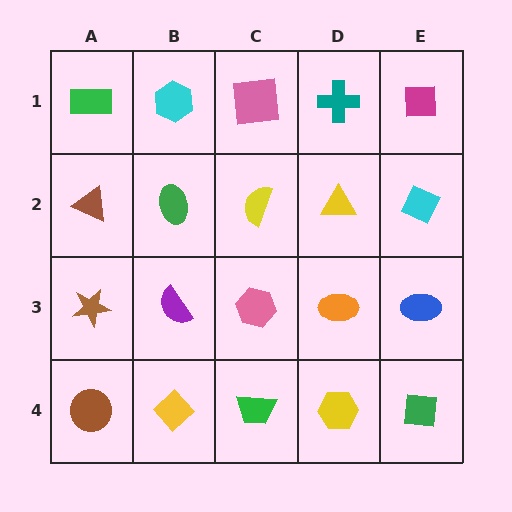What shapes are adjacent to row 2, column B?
A cyan hexagon (row 1, column B), a purple semicircle (row 3, column B), a brown triangle (row 2, column A), a yellow semicircle (row 2, column C).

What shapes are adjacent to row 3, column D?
A yellow triangle (row 2, column D), a yellow hexagon (row 4, column D), a pink hexagon (row 3, column C), a blue ellipse (row 3, column E).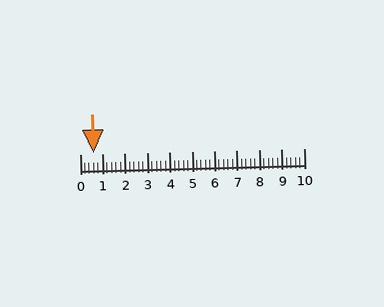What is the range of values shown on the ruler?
The ruler shows values from 0 to 10.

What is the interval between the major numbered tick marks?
The major tick marks are spaced 1 units apart.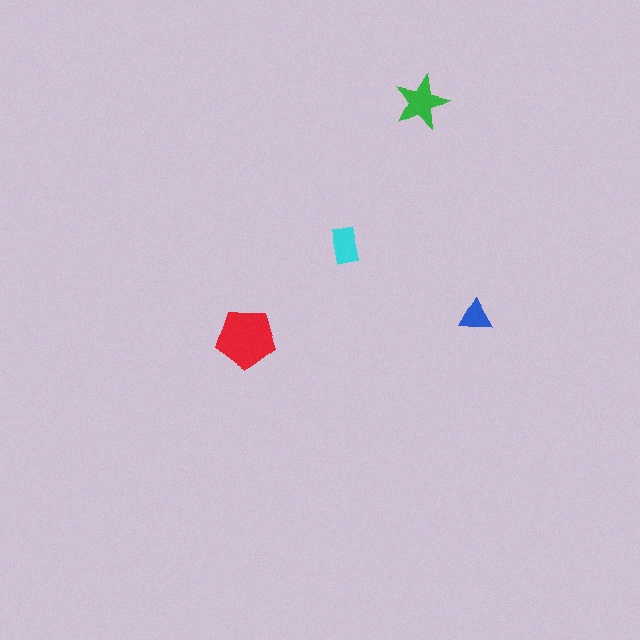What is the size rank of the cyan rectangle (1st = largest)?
3rd.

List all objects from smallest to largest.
The blue triangle, the cyan rectangle, the green star, the red pentagon.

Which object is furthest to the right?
The blue triangle is rightmost.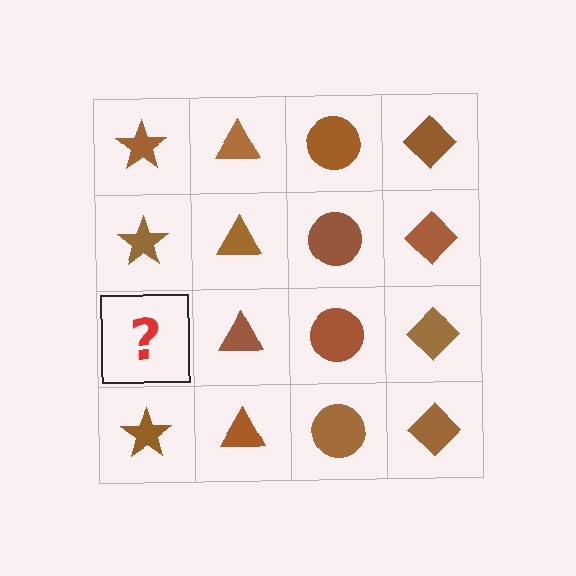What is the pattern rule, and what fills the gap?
The rule is that each column has a consistent shape. The gap should be filled with a brown star.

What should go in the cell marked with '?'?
The missing cell should contain a brown star.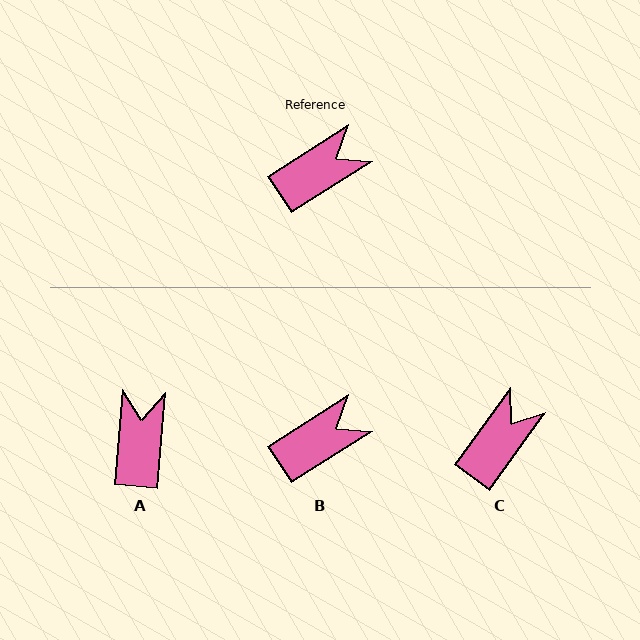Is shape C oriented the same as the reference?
No, it is off by about 21 degrees.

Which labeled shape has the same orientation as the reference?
B.